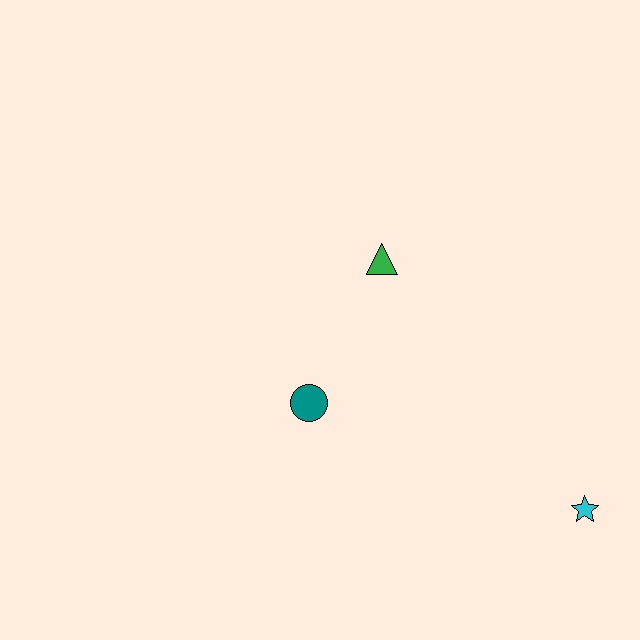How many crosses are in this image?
There are no crosses.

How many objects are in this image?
There are 3 objects.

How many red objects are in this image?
There are no red objects.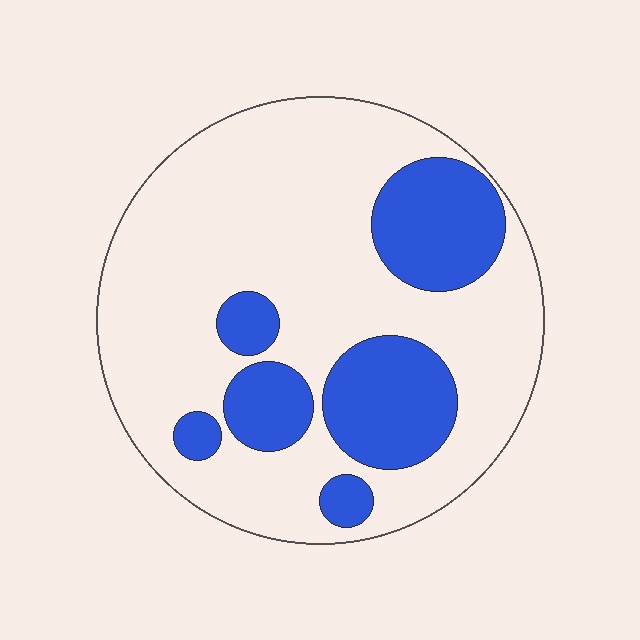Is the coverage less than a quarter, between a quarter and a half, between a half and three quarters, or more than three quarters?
Between a quarter and a half.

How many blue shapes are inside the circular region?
6.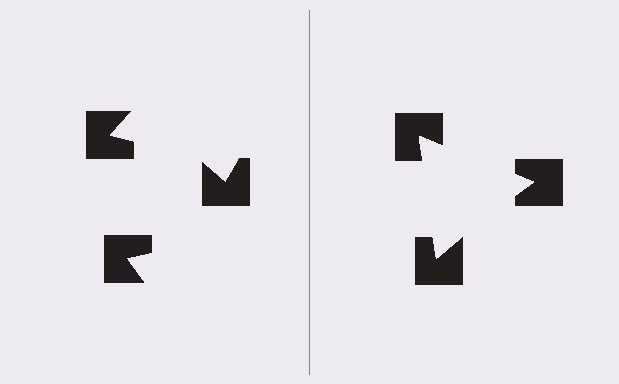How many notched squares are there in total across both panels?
6 — 3 on each side.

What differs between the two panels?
The notched squares are positioned identically on both sides; only the wedge orientations differ. On the right they align to a triangle; on the left they are misaligned.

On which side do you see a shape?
An illusory triangle appears on the right side. On the left side the wedge cuts are rotated, so no coherent shape forms.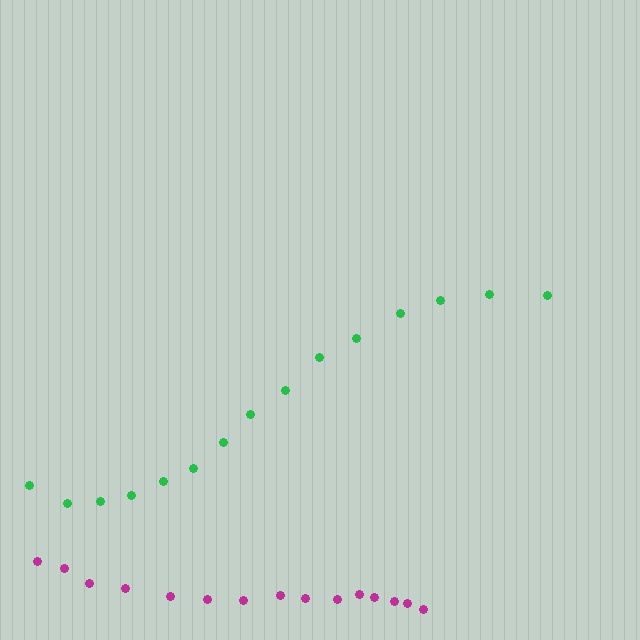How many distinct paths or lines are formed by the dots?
There are 2 distinct paths.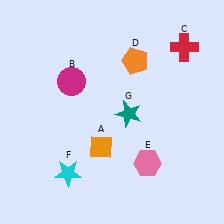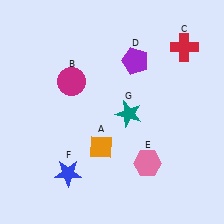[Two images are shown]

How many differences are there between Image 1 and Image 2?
There are 2 differences between the two images.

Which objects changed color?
D changed from orange to purple. F changed from cyan to blue.